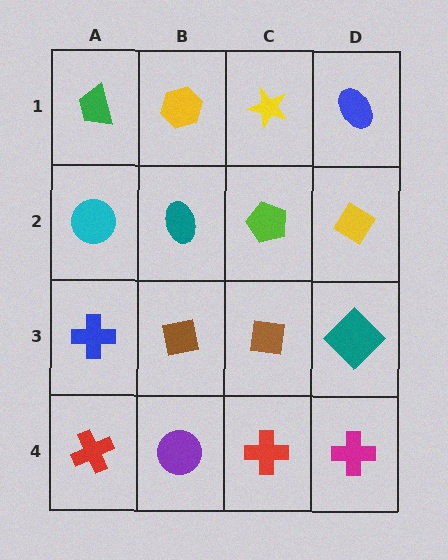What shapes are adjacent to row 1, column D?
A yellow diamond (row 2, column D), a yellow star (row 1, column C).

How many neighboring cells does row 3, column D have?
3.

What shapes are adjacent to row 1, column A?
A cyan circle (row 2, column A), a yellow hexagon (row 1, column B).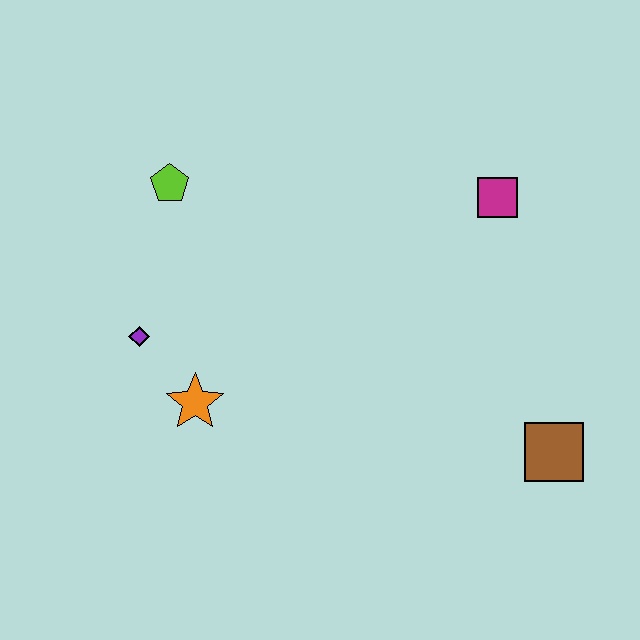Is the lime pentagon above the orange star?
Yes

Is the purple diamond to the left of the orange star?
Yes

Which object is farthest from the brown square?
The lime pentagon is farthest from the brown square.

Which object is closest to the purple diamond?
The orange star is closest to the purple diamond.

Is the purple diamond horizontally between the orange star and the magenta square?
No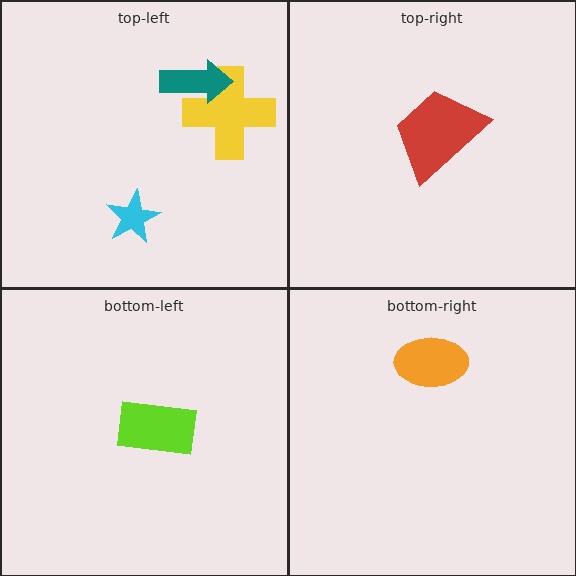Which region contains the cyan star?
The top-left region.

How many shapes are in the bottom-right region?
1.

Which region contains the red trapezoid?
The top-right region.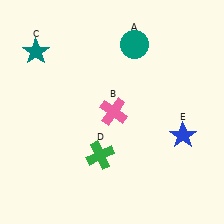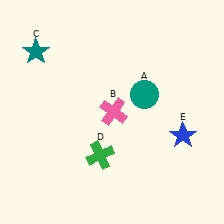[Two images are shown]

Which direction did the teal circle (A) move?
The teal circle (A) moved down.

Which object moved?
The teal circle (A) moved down.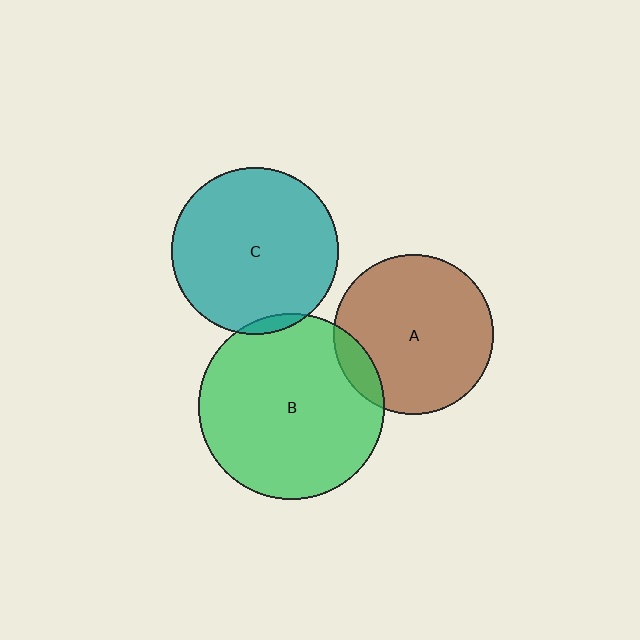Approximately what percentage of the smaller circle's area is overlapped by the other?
Approximately 5%.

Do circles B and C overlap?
Yes.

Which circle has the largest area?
Circle B (green).